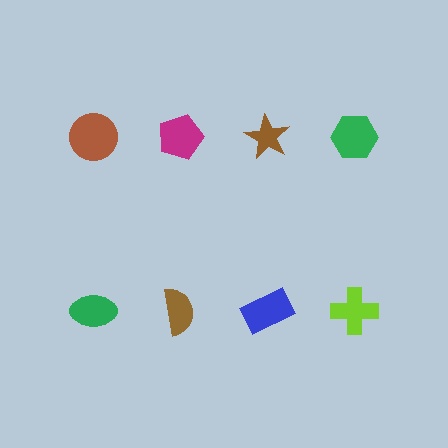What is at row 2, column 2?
A brown semicircle.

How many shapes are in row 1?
4 shapes.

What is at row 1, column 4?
A green hexagon.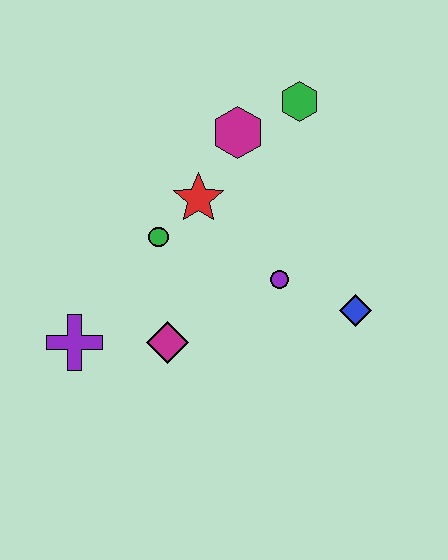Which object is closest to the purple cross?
The magenta diamond is closest to the purple cross.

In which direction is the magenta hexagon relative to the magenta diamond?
The magenta hexagon is above the magenta diamond.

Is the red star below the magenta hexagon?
Yes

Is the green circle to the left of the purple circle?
Yes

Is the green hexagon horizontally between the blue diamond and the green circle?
Yes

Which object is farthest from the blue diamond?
The purple cross is farthest from the blue diamond.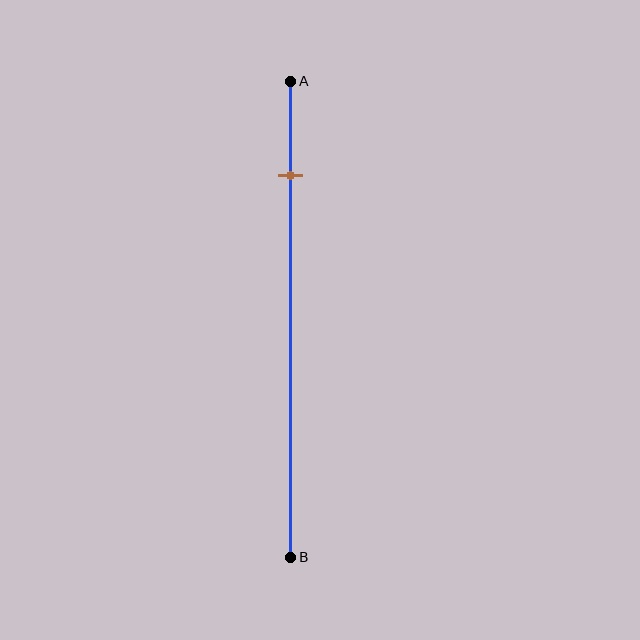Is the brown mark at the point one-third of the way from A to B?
No, the mark is at about 20% from A, not at the 33% one-third point.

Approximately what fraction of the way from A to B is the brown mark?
The brown mark is approximately 20% of the way from A to B.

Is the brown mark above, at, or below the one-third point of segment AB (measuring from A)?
The brown mark is above the one-third point of segment AB.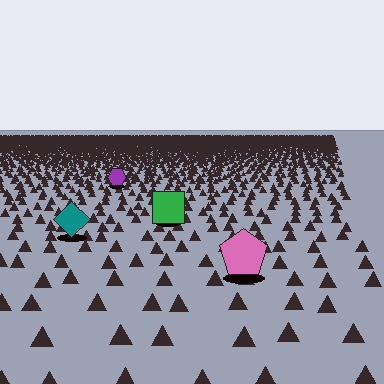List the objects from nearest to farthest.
From nearest to farthest: the pink pentagon, the teal diamond, the green square, the purple hexagon.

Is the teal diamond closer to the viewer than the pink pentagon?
No. The pink pentagon is closer — you can tell from the texture gradient: the ground texture is coarser near it.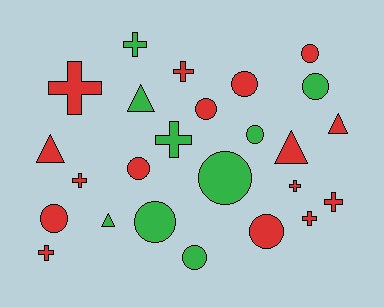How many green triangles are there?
There are 2 green triangles.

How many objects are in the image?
There are 25 objects.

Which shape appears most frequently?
Circle, with 11 objects.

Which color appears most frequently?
Red, with 16 objects.